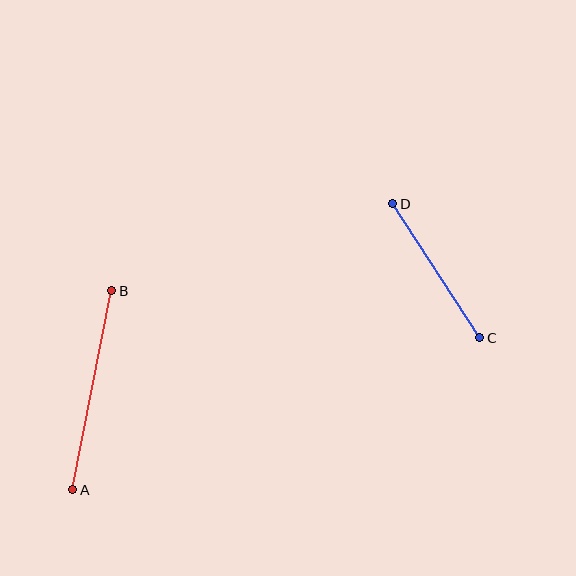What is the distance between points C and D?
The distance is approximately 160 pixels.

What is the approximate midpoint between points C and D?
The midpoint is at approximately (436, 271) pixels.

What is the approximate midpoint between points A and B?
The midpoint is at approximately (92, 390) pixels.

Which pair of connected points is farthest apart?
Points A and B are farthest apart.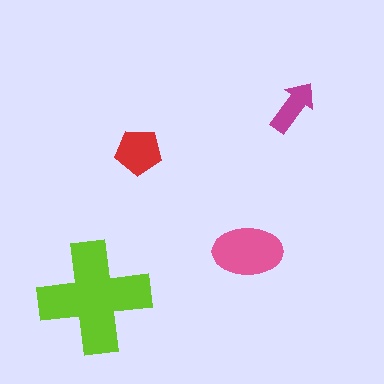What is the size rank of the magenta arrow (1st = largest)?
4th.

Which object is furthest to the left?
The lime cross is leftmost.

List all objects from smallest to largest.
The magenta arrow, the red pentagon, the pink ellipse, the lime cross.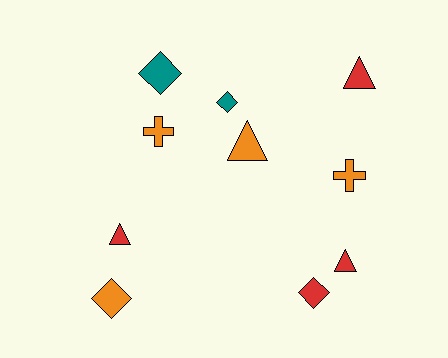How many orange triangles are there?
There is 1 orange triangle.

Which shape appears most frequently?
Triangle, with 4 objects.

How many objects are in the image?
There are 10 objects.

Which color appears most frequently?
Red, with 4 objects.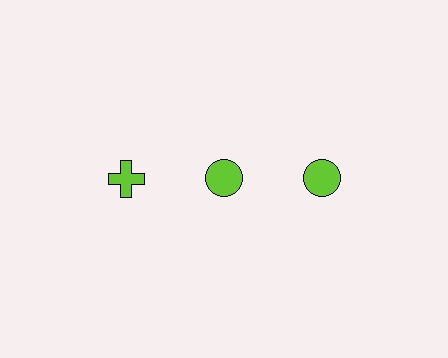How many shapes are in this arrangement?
There are 3 shapes arranged in a grid pattern.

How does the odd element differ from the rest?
It has a different shape: cross instead of circle.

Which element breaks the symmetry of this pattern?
The lime cross in the top row, leftmost column breaks the symmetry. All other shapes are lime circles.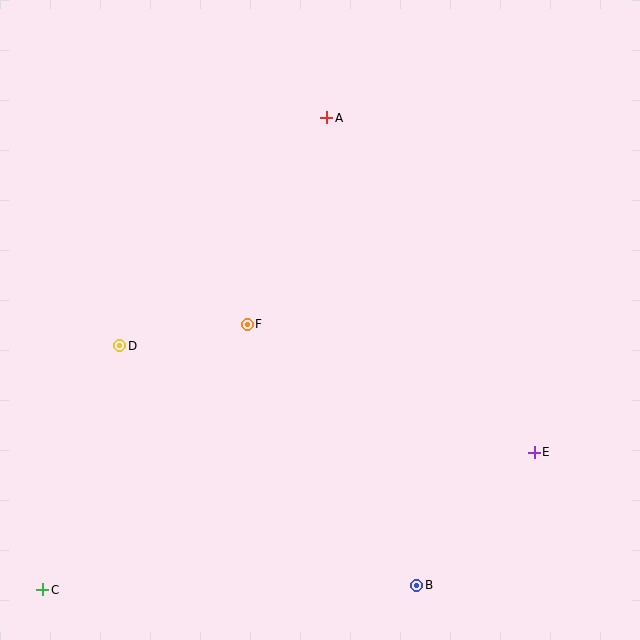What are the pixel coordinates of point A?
Point A is at (327, 118).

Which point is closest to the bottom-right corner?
Point E is closest to the bottom-right corner.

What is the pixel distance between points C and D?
The distance between C and D is 256 pixels.